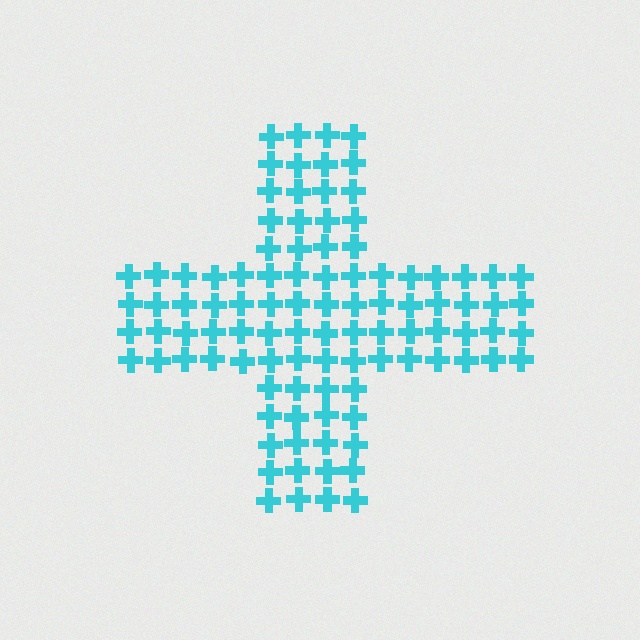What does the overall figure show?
The overall figure shows a cross.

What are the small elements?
The small elements are crosses.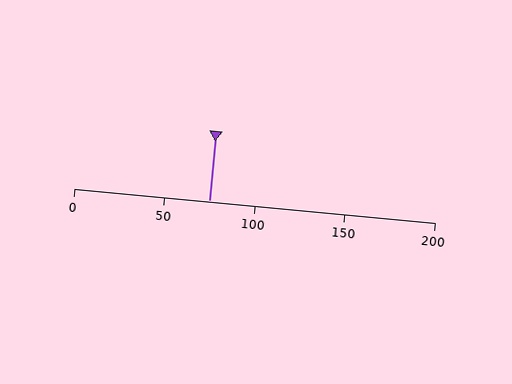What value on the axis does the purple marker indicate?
The marker indicates approximately 75.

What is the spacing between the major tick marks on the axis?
The major ticks are spaced 50 apart.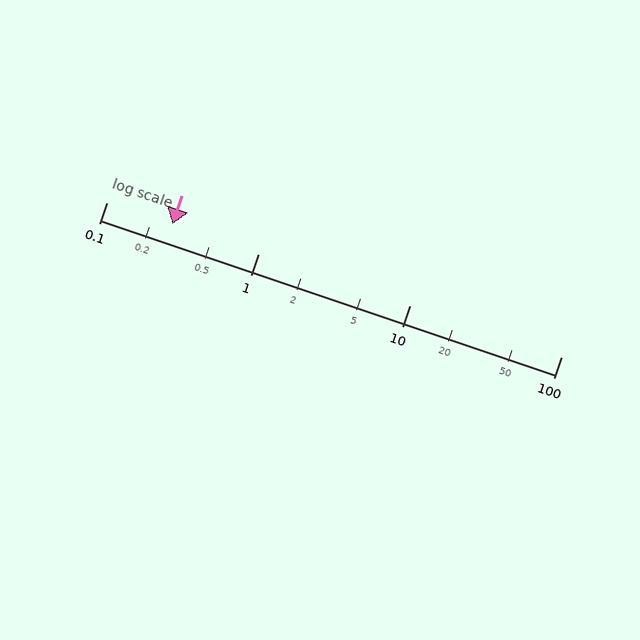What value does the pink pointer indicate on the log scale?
The pointer indicates approximately 0.27.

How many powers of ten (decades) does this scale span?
The scale spans 3 decades, from 0.1 to 100.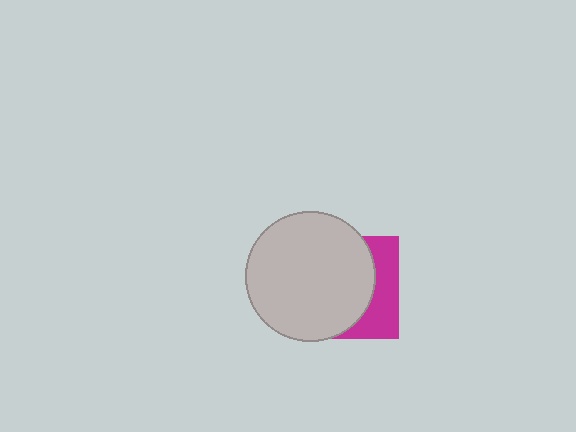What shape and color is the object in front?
The object in front is a light gray circle.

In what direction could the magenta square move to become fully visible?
The magenta square could move right. That would shift it out from behind the light gray circle entirely.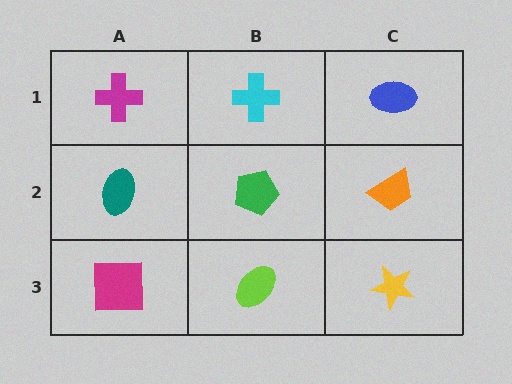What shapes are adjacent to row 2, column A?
A magenta cross (row 1, column A), a magenta square (row 3, column A), a green pentagon (row 2, column B).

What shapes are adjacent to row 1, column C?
An orange trapezoid (row 2, column C), a cyan cross (row 1, column B).